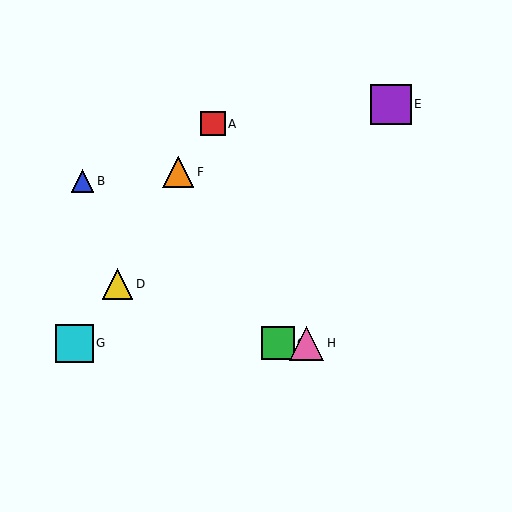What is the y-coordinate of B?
Object B is at y≈181.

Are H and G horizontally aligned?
Yes, both are at y≈343.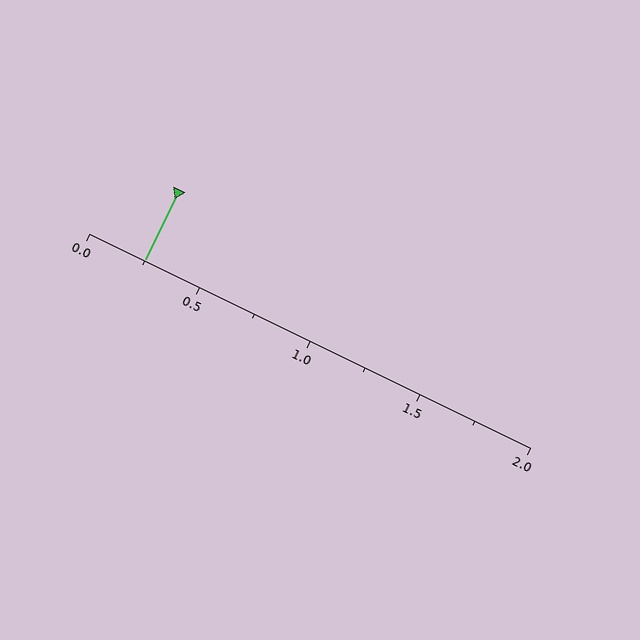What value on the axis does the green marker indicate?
The marker indicates approximately 0.25.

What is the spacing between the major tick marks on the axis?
The major ticks are spaced 0.5 apart.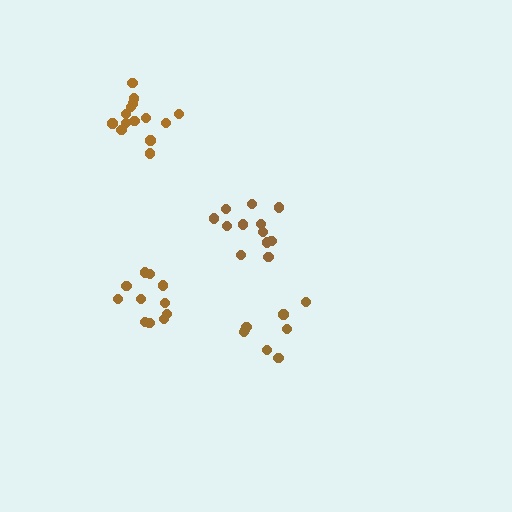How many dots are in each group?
Group 1: 8 dots, Group 2: 11 dots, Group 3: 14 dots, Group 4: 12 dots (45 total).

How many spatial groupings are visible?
There are 4 spatial groupings.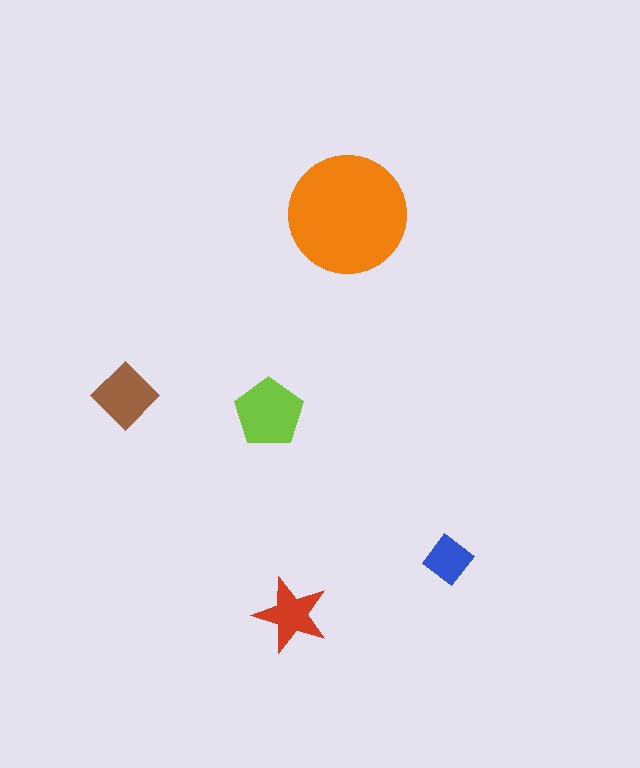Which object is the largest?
The orange circle.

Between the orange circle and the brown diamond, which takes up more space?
The orange circle.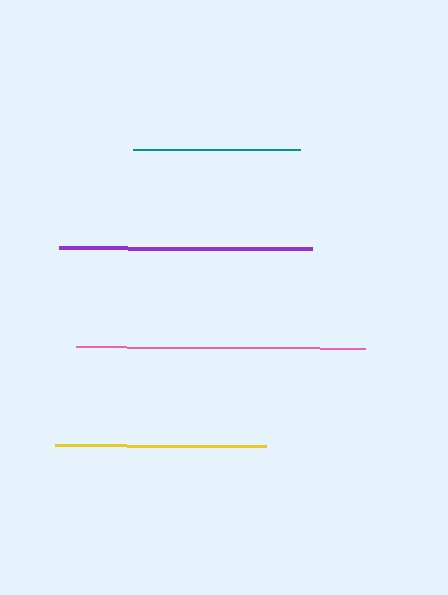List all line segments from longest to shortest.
From longest to shortest: pink, purple, yellow, teal.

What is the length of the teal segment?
The teal segment is approximately 167 pixels long.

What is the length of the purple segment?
The purple segment is approximately 253 pixels long.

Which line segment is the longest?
The pink line is the longest at approximately 288 pixels.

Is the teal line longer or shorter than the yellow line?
The yellow line is longer than the teal line.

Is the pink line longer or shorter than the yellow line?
The pink line is longer than the yellow line.